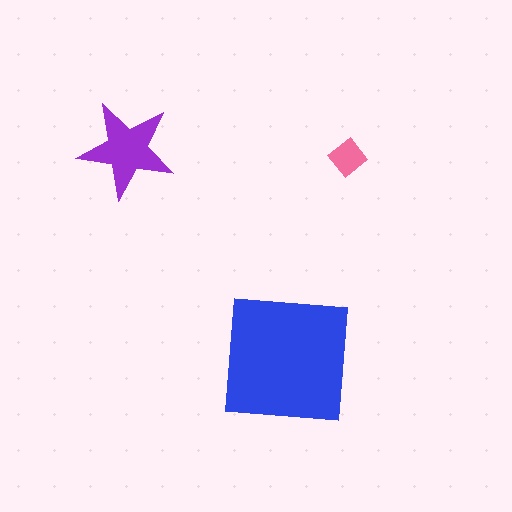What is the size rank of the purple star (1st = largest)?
2nd.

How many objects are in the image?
There are 3 objects in the image.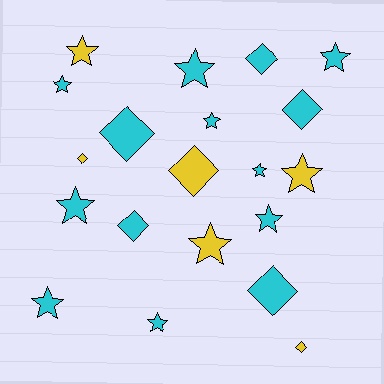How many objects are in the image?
There are 20 objects.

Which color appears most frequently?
Cyan, with 14 objects.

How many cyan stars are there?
There are 9 cyan stars.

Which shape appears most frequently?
Star, with 12 objects.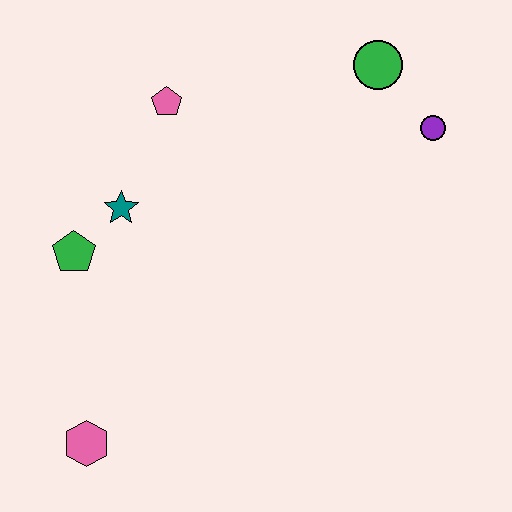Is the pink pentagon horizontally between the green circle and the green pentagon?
Yes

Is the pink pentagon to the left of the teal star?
No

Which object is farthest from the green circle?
The pink hexagon is farthest from the green circle.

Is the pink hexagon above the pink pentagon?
No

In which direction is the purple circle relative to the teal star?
The purple circle is to the right of the teal star.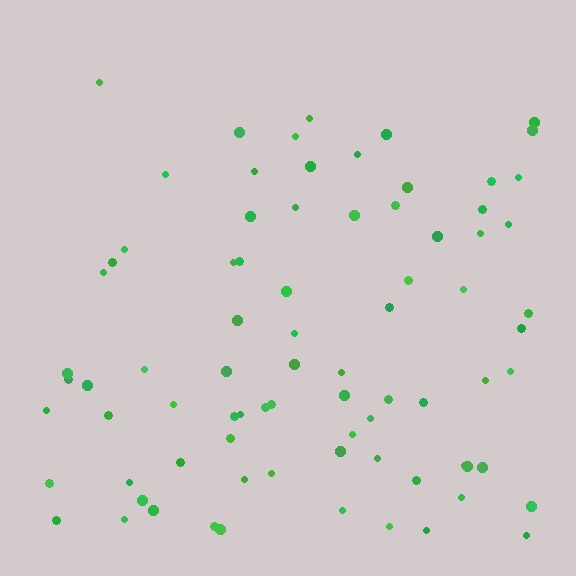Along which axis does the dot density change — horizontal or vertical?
Vertical.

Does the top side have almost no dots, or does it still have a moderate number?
Still a moderate number, just noticeably fewer than the bottom.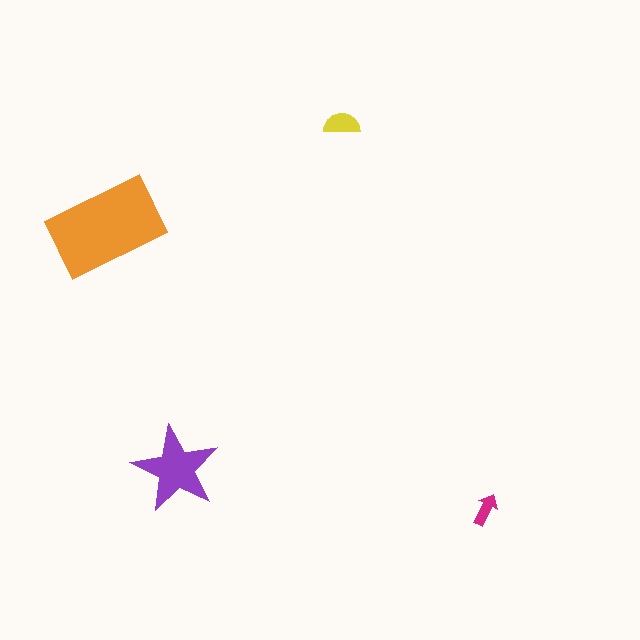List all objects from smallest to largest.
The magenta arrow, the yellow semicircle, the purple star, the orange rectangle.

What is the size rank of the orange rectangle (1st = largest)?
1st.